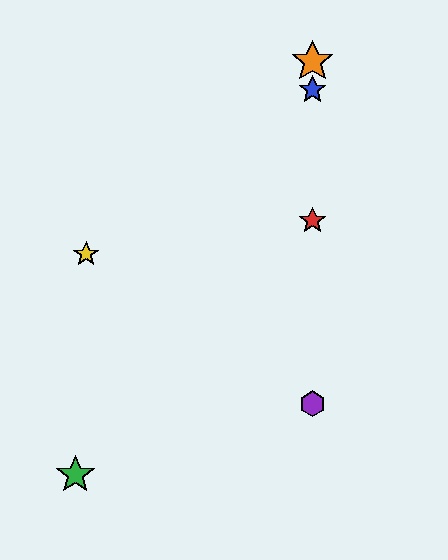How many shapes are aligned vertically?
4 shapes (the red star, the blue star, the purple hexagon, the orange star) are aligned vertically.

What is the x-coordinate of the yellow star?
The yellow star is at x≈86.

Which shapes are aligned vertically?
The red star, the blue star, the purple hexagon, the orange star are aligned vertically.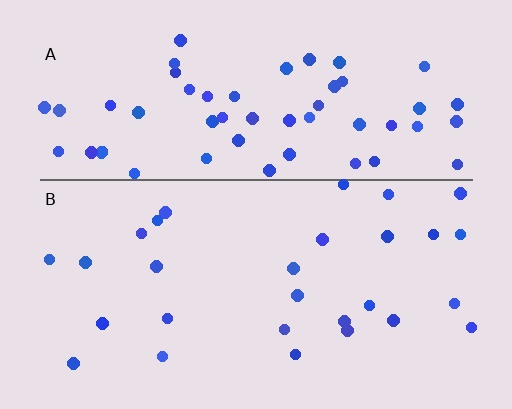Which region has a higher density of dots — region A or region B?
A (the top).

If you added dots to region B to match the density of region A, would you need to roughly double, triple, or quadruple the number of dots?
Approximately double.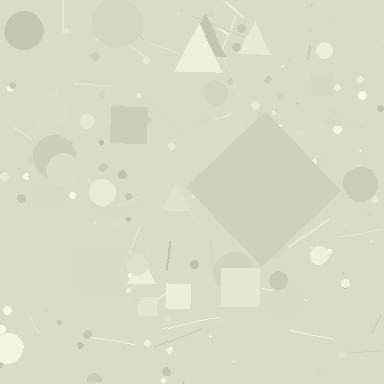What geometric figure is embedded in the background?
A diamond is embedded in the background.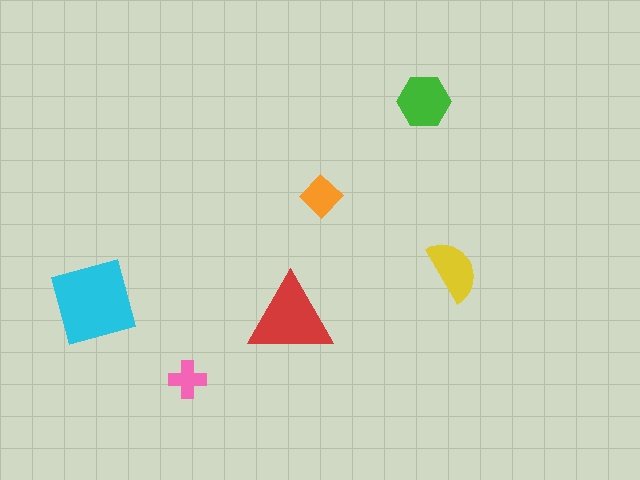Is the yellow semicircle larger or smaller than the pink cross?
Larger.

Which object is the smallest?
The pink cross.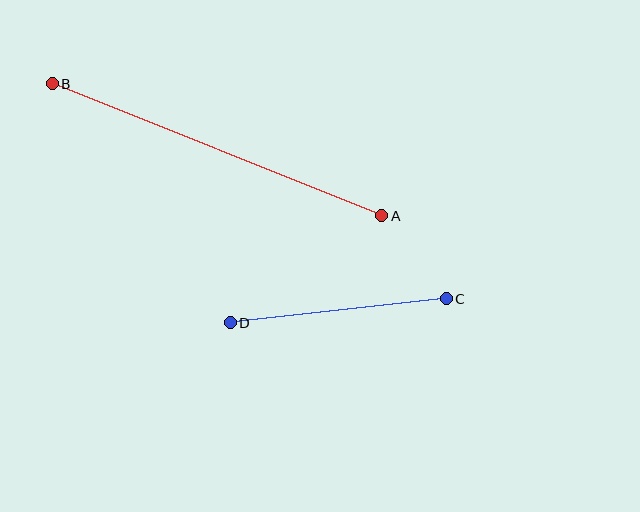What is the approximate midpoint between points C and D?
The midpoint is at approximately (338, 311) pixels.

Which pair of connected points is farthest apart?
Points A and B are farthest apart.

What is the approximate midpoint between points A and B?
The midpoint is at approximately (217, 150) pixels.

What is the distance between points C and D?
The distance is approximately 217 pixels.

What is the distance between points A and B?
The distance is approximately 355 pixels.